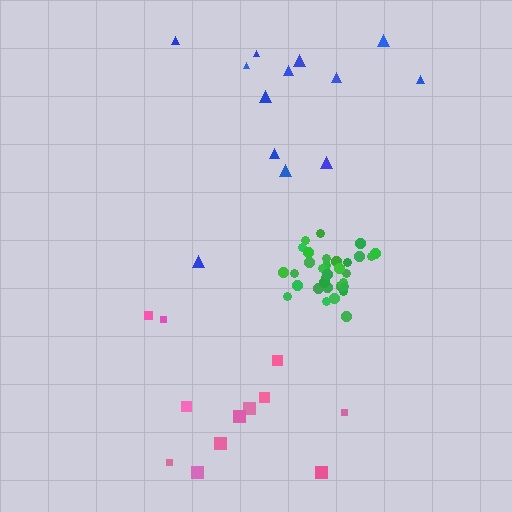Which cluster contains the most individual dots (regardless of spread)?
Green (34).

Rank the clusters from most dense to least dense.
green, pink, blue.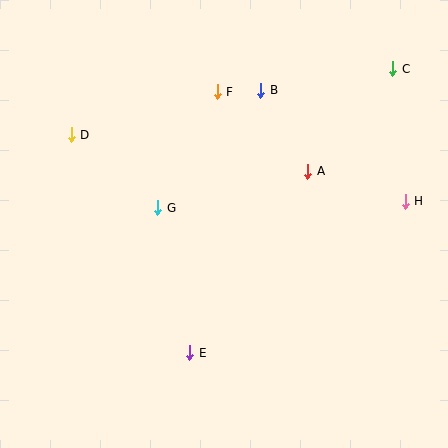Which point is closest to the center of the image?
Point G at (158, 208) is closest to the center.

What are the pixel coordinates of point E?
Point E is at (190, 353).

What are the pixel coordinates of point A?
Point A is at (308, 171).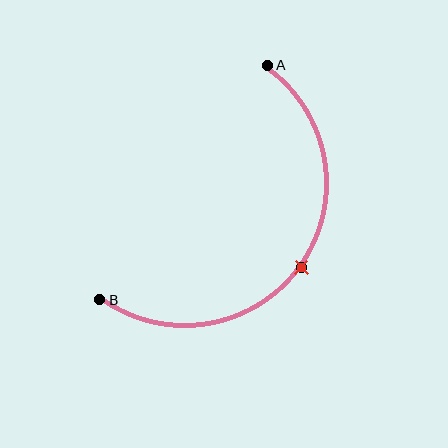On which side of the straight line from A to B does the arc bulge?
The arc bulges below and to the right of the straight line connecting A and B.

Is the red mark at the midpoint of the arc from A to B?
Yes. The red mark lies on the arc at equal arc-length from both A and B — it is the arc midpoint.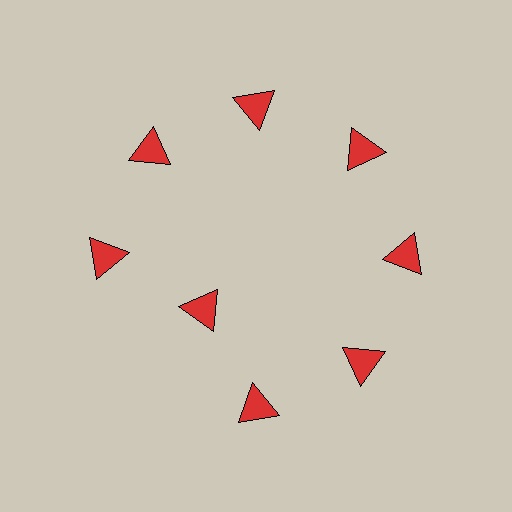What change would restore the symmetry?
The symmetry would be restored by moving it outward, back onto the ring so that all 8 triangles sit at equal angles and equal distance from the center.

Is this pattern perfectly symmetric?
No. The 8 red triangles are arranged in a ring, but one element near the 8 o'clock position is pulled inward toward the center, breaking the 8-fold rotational symmetry.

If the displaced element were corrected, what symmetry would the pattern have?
It would have 8-fold rotational symmetry — the pattern would map onto itself every 45 degrees.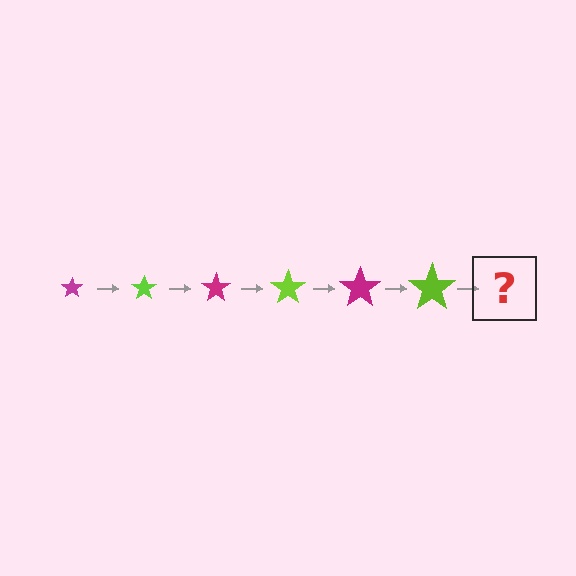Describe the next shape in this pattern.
It should be a magenta star, larger than the previous one.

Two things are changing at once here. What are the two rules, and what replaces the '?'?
The two rules are that the star grows larger each step and the color cycles through magenta and lime. The '?' should be a magenta star, larger than the previous one.